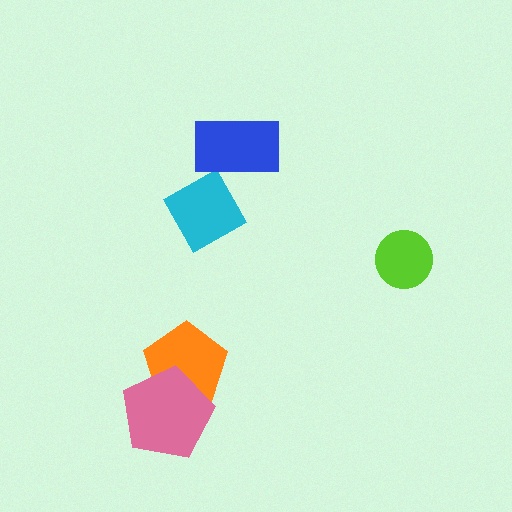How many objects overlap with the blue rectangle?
1 object overlaps with the blue rectangle.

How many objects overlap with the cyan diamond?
1 object overlaps with the cyan diamond.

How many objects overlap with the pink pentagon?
1 object overlaps with the pink pentagon.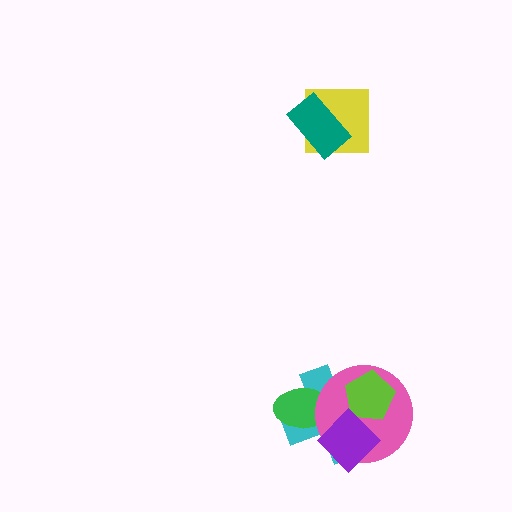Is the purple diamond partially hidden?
No, no other shape covers it.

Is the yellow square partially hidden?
Yes, it is partially covered by another shape.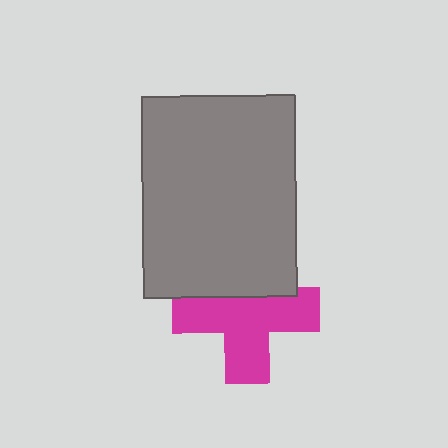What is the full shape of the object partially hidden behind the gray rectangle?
The partially hidden object is a magenta cross.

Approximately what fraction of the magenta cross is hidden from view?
Roughly 31% of the magenta cross is hidden behind the gray rectangle.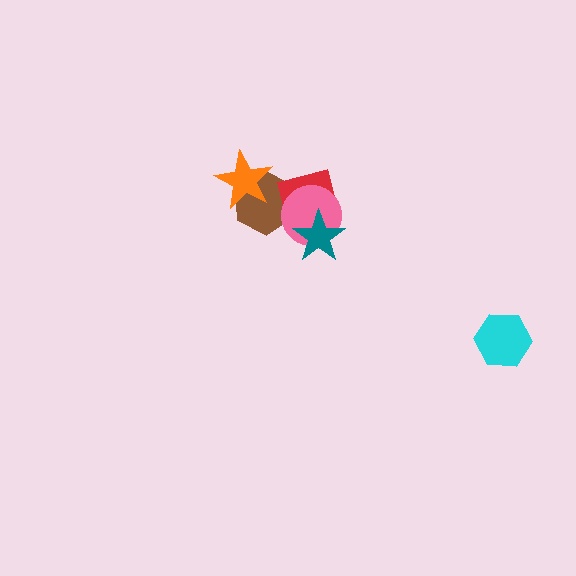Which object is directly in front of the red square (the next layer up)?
The pink circle is directly in front of the red square.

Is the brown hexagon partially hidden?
Yes, it is partially covered by another shape.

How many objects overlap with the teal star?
2 objects overlap with the teal star.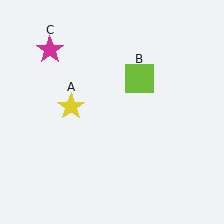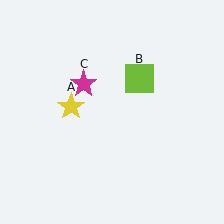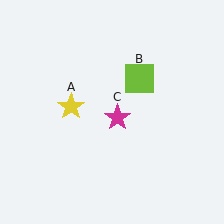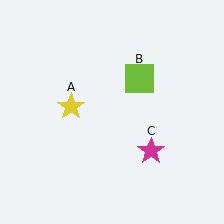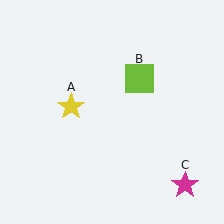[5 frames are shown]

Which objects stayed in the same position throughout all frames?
Yellow star (object A) and lime square (object B) remained stationary.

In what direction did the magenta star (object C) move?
The magenta star (object C) moved down and to the right.